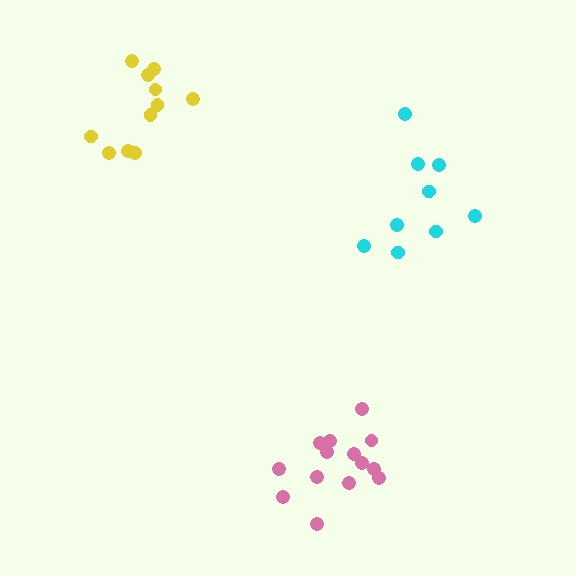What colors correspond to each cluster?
The clusters are colored: cyan, pink, yellow.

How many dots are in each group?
Group 1: 9 dots, Group 2: 14 dots, Group 3: 11 dots (34 total).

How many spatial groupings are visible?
There are 3 spatial groupings.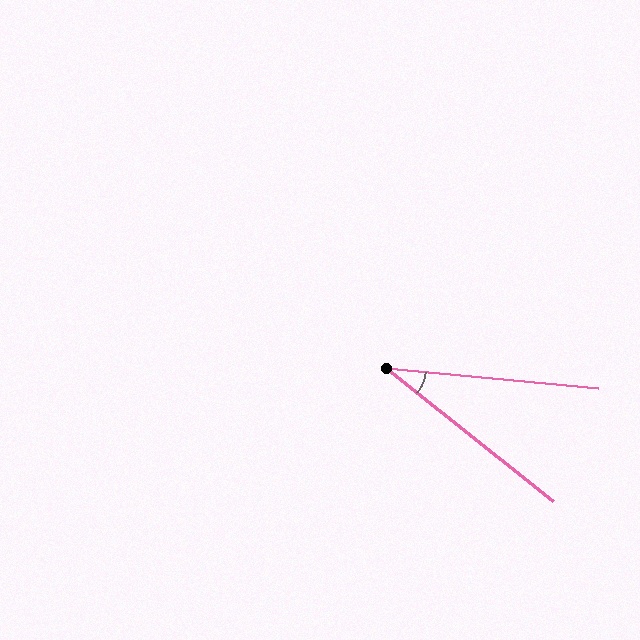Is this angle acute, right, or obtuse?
It is acute.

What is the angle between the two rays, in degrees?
Approximately 33 degrees.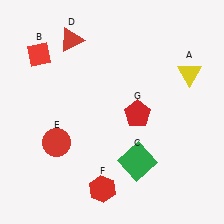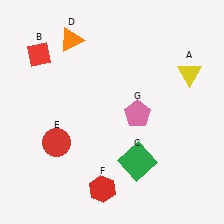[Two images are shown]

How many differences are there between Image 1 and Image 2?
There are 2 differences between the two images.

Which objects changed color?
D changed from red to orange. G changed from red to pink.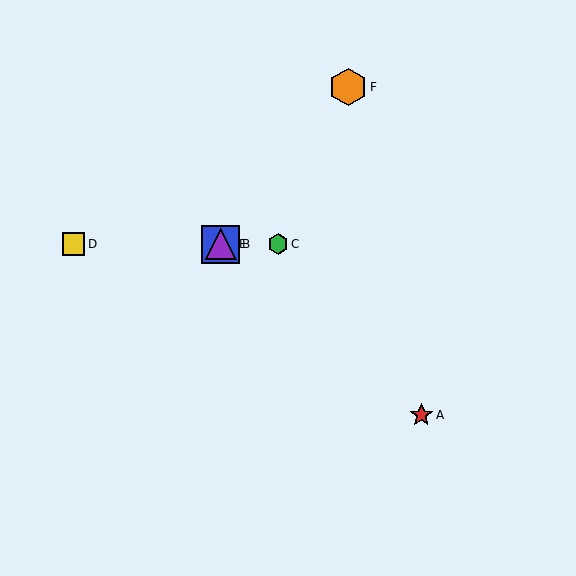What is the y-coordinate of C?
Object C is at y≈244.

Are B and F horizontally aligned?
No, B is at y≈244 and F is at y≈87.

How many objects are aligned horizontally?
4 objects (B, C, D, E) are aligned horizontally.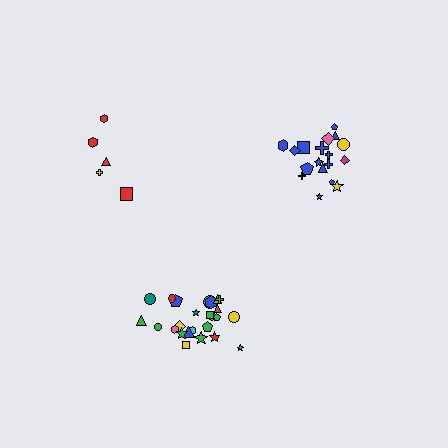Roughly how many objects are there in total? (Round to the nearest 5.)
Roughly 50 objects in total.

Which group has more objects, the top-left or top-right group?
The top-right group.